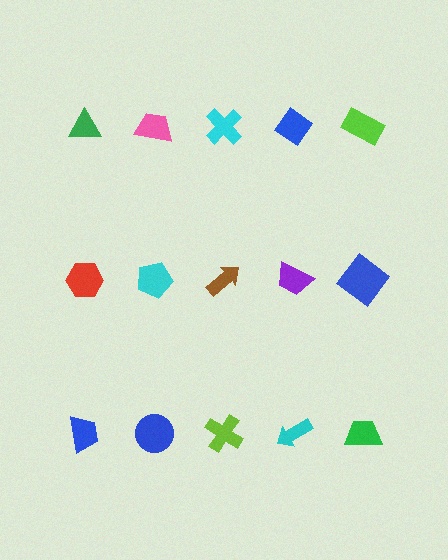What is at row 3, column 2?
A blue circle.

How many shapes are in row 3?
5 shapes.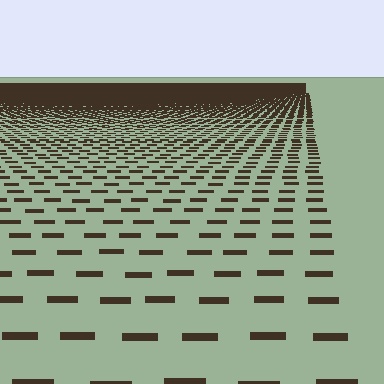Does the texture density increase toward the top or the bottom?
Density increases toward the top.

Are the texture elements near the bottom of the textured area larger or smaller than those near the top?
Larger. Near the bottom, elements are closer to the viewer and appear at a bigger on-screen size.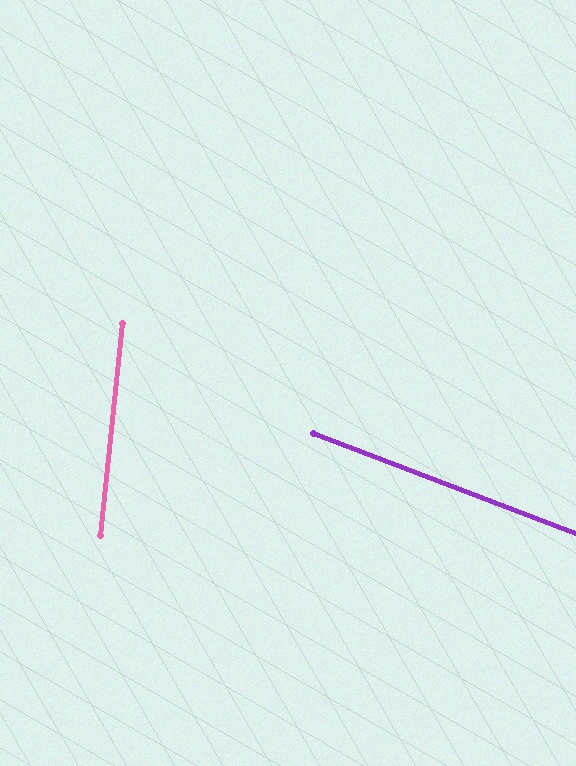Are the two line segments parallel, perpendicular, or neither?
Neither parallel nor perpendicular — they differ by about 75°.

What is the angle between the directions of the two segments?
Approximately 75 degrees.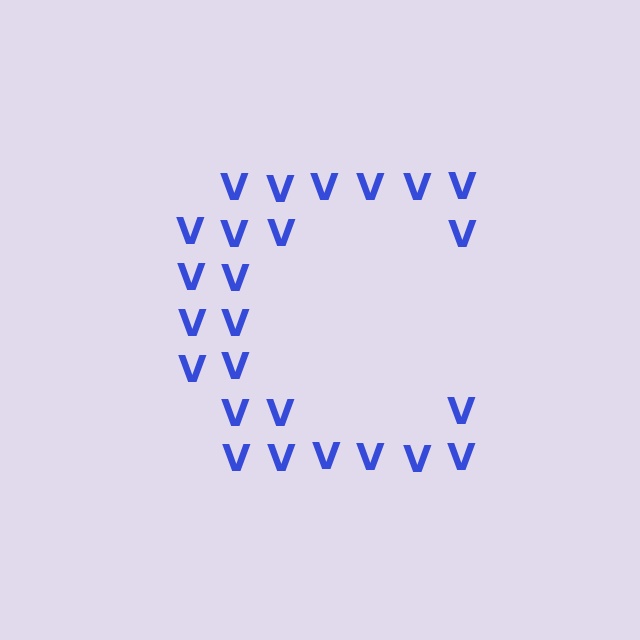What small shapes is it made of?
It is made of small letter V's.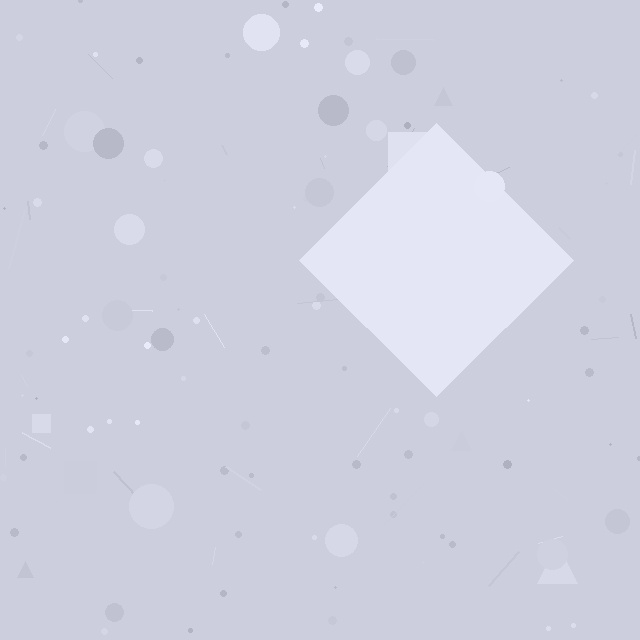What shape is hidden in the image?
A diamond is hidden in the image.